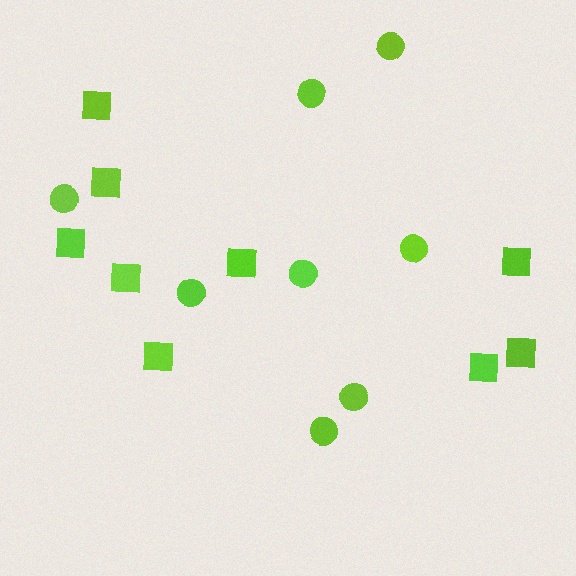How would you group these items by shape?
There are 2 groups: one group of squares (9) and one group of circles (8).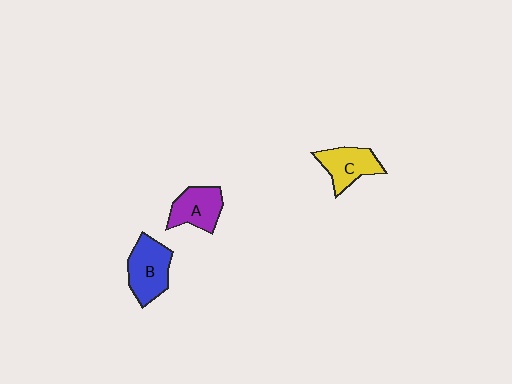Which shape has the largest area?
Shape B (blue).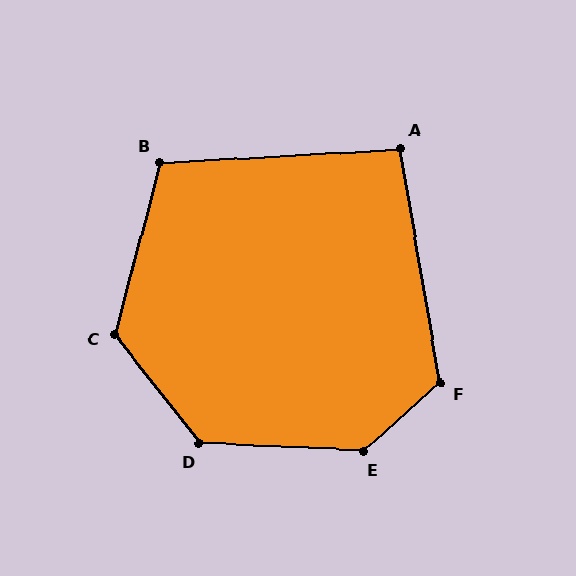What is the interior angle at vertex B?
Approximately 108 degrees (obtuse).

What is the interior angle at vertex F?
Approximately 122 degrees (obtuse).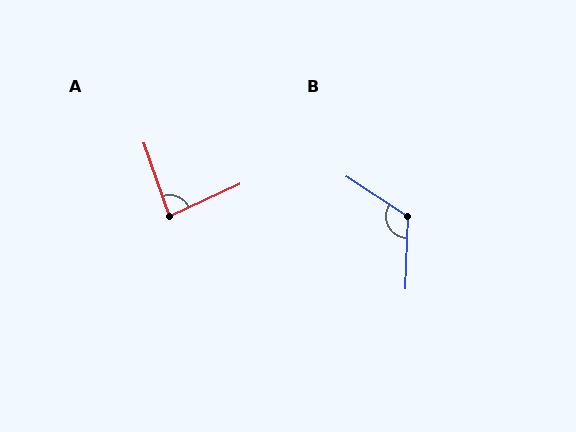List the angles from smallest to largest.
A (84°), B (121°).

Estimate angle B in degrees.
Approximately 121 degrees.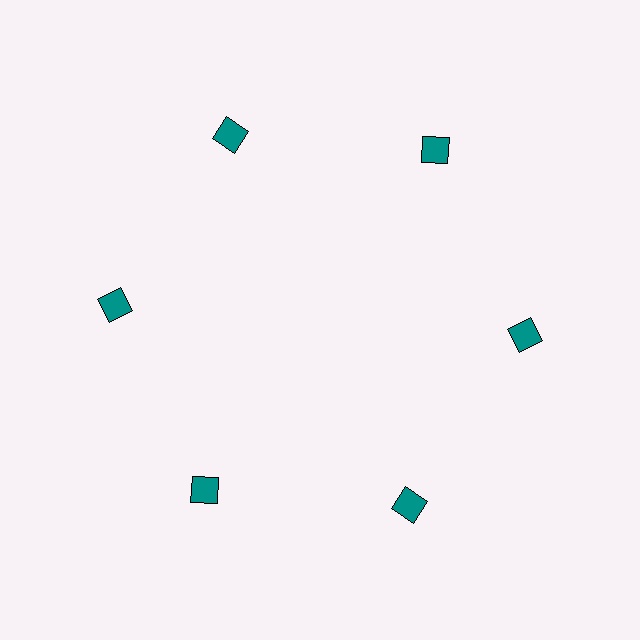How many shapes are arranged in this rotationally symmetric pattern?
There are 6 shapes, arranged in 6 groups of 1.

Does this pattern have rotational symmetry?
Yes, this pattern has 6-fold rotational symmetry. It looks the same after rotating 60 degrees around the center.